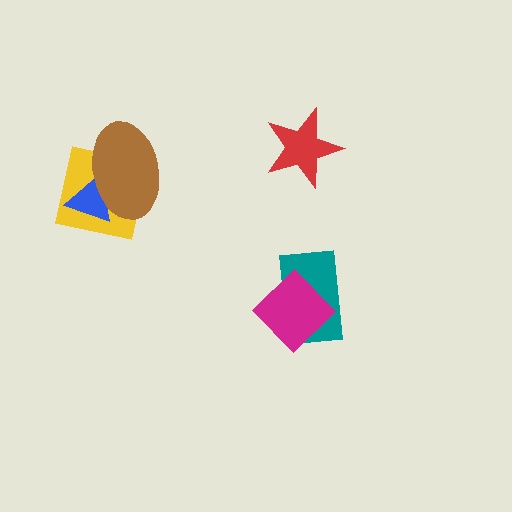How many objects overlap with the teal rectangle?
1 object overlaps with the teal rectangle.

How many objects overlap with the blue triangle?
2 objects overlap with the blue triangle.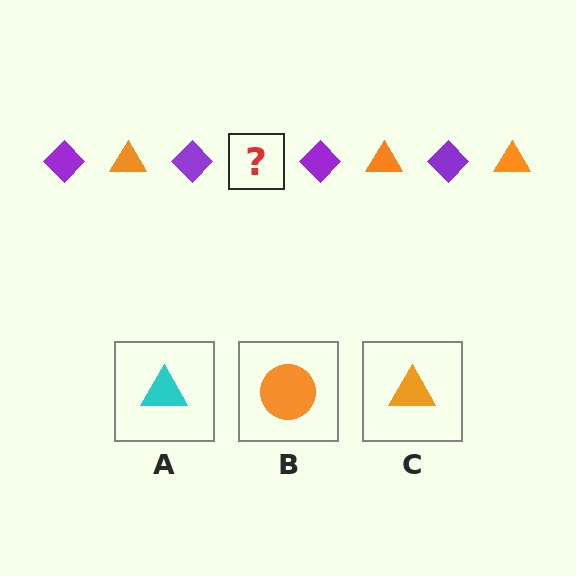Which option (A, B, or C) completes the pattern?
C.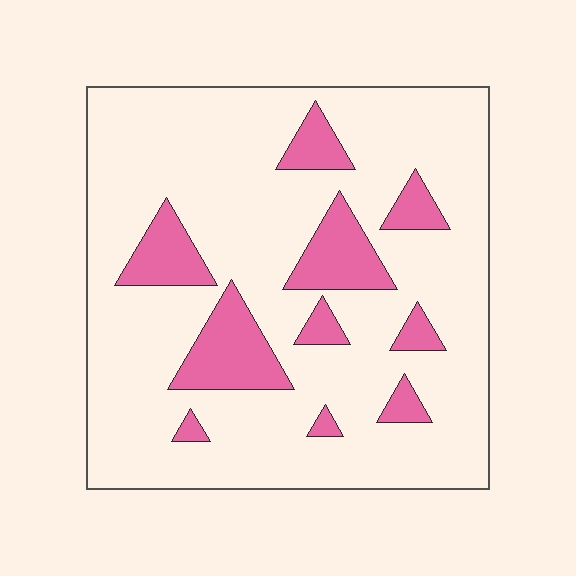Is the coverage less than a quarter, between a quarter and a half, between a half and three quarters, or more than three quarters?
Less than a quarter.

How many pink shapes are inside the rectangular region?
10.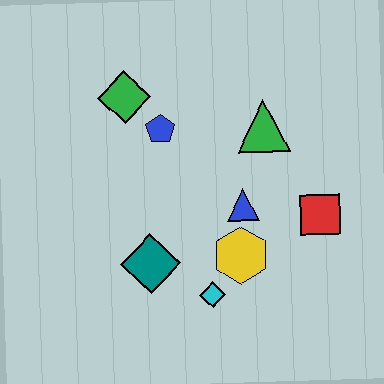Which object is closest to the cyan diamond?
The yellow hexagon is closest to the cyan diamond.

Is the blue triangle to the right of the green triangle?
No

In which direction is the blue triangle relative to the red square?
The blue triangle is to the left of the red square.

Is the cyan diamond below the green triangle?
Yes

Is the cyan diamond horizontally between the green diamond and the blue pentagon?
No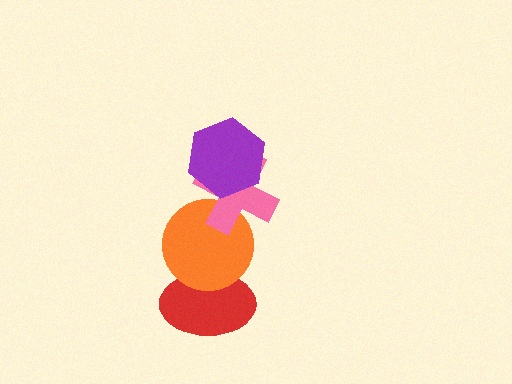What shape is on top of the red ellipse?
The orange circle is on top of the red ellipse.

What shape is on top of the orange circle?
The pink cross is on top of the orange circle.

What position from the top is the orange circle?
The orange circle is 3rd from the top.